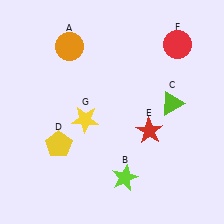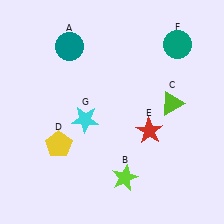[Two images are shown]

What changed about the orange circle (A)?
In Image 1, A is orange. In Image 2, it changed to teal.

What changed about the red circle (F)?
In Image 1, F is red. In Image 2, it changed to teal.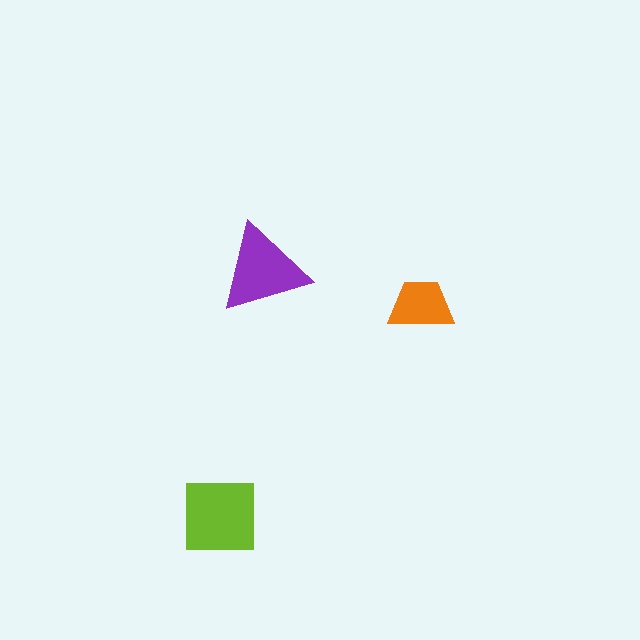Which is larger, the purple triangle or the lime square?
The lime square.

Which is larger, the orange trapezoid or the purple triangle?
The purple triangle.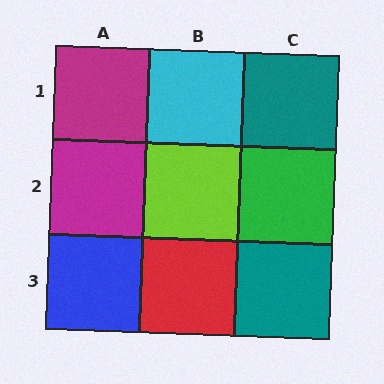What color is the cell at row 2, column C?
Green.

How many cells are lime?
1 cell is lime.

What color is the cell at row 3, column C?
Teal.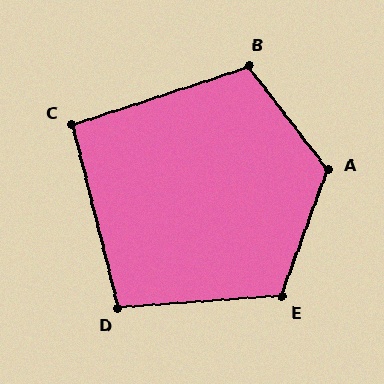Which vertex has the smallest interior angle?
C, at approximately 94 degrees.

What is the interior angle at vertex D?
Approximately 100 degrees (obtuse).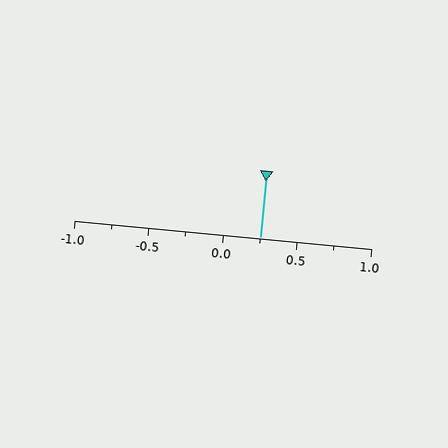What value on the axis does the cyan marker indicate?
The marker indicates approximately 0.25.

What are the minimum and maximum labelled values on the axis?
The axis runs from -1.0 to 1.0.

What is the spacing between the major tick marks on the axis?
The major ticks are spaced 0.5 apart.